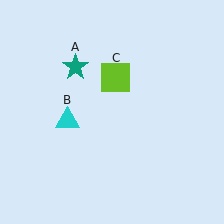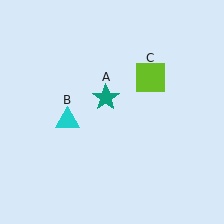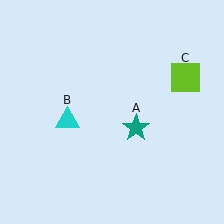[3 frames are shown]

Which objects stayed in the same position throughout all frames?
Cyan triangle (object B) remained stationary.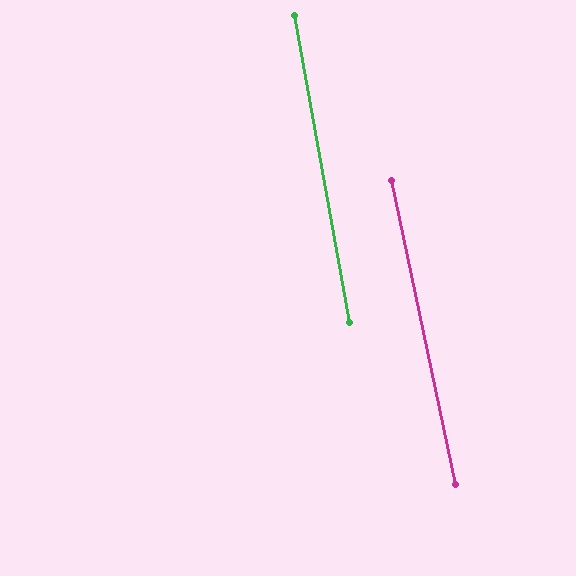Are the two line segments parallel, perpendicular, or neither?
Parallel — their directions differ by only 1.6°.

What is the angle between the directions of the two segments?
Approximately 2 degrees.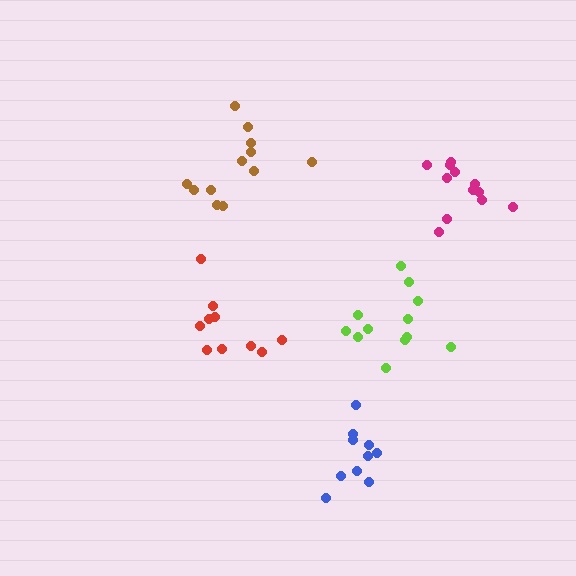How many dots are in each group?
Group 1: 12 dots, Group 2: 10 dots, Group 3: 12 dots, Group 4: 10 dots, Group 5: 12 dots (56 total).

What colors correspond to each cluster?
The clusters are colored: brown, blue, magenta, red, lime.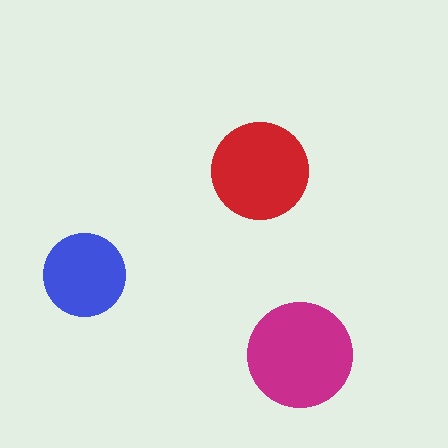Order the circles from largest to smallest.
the magenta one, the red one, the blue one.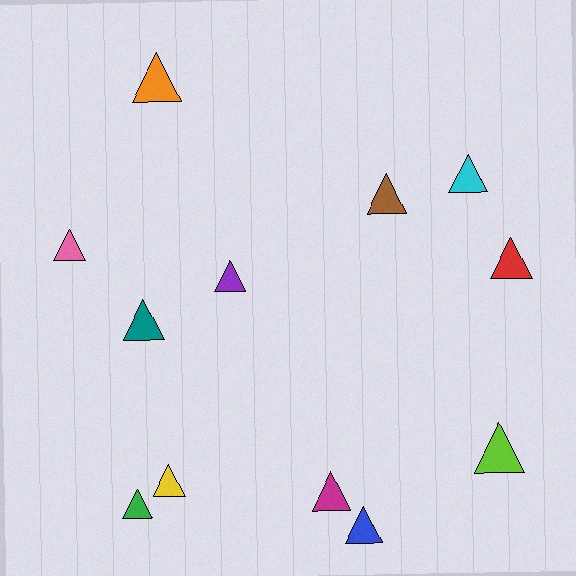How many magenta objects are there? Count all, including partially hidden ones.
There is 1 magenta object.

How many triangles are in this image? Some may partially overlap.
There are 12 triangles.